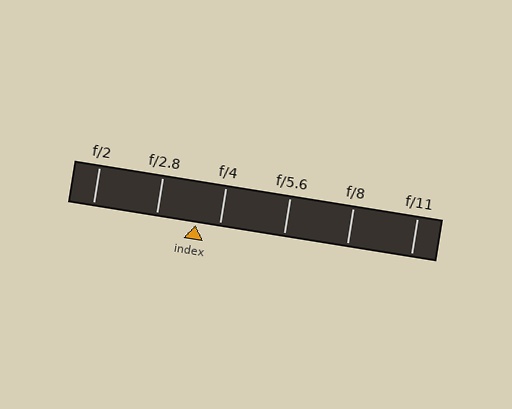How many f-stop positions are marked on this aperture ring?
There are 6 f-stop positions marked.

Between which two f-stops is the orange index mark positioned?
The index mark is between f/2.8 and f/4.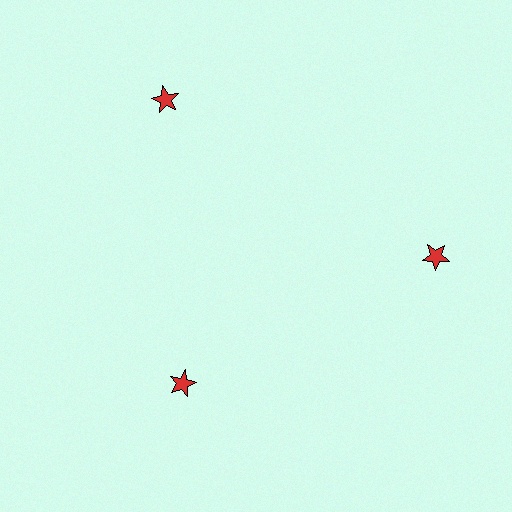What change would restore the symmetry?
The symmetry would be restored by moving it outward, back onto the ring so that all 3 stars sit at equal angles and equal distance from the center.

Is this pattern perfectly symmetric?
No. The 3 red stars are arranged in a ring, but one element near the 7 o'clock position is pulled inward toward the center, breaking the 3-fold rotational symmetry.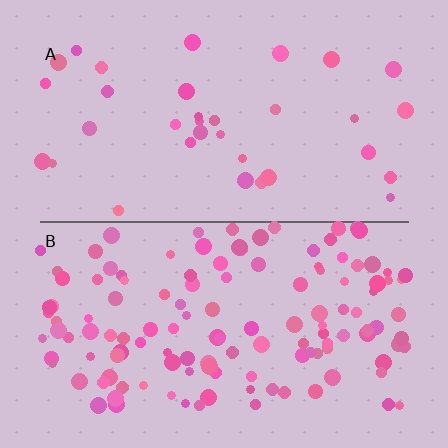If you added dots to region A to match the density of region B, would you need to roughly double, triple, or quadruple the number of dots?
Approximately quadruple.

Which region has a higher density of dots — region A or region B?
B (the bottom).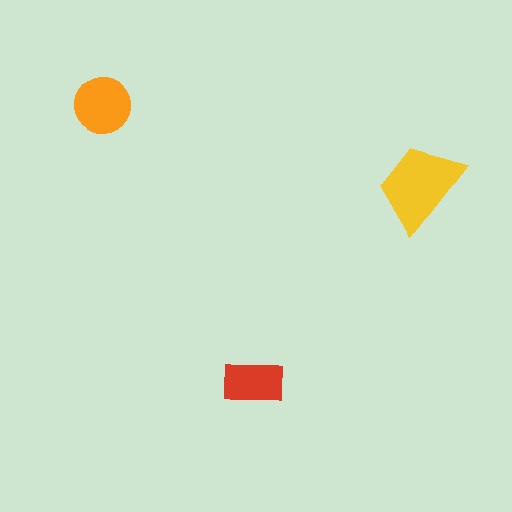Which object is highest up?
The orange circle is topmost.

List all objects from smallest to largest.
The red rectangle, the orange circle, the yellow trapezoid.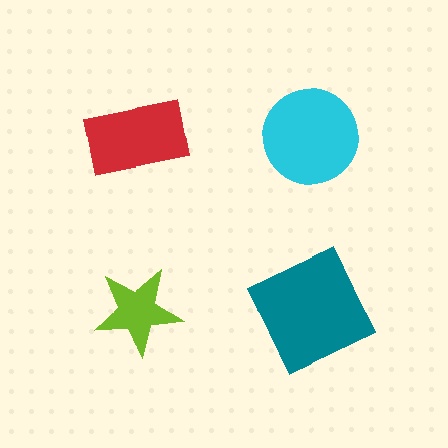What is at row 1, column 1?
A red rectangle.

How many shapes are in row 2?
2 shapes.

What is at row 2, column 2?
A teal square.